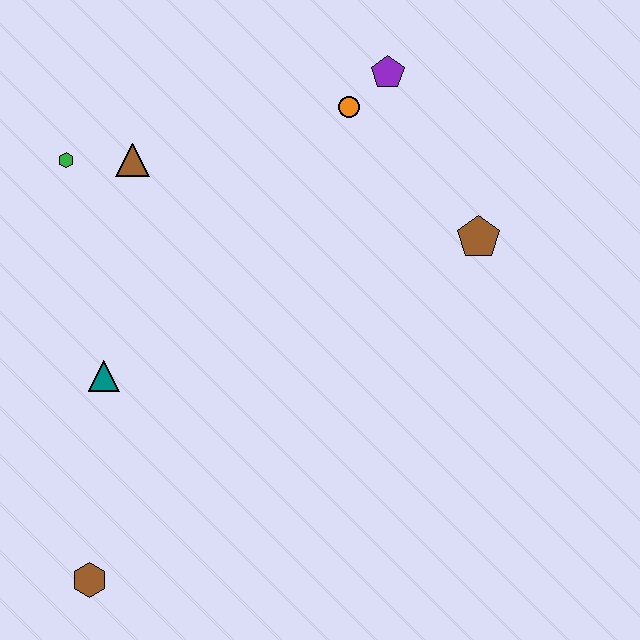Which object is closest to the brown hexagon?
The teal triangle is closest to the brown hexagon.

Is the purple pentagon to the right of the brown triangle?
Yes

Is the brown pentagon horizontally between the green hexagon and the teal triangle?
No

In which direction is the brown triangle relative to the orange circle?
The brown triangle is to the left of the orange circle.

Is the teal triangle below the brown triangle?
Yes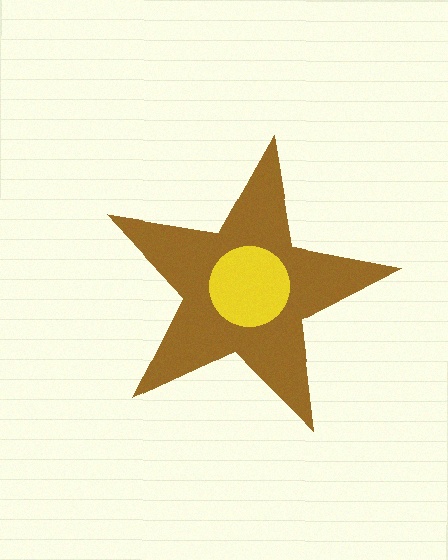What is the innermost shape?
The yellow circle.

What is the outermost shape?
The brown star.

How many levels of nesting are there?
2.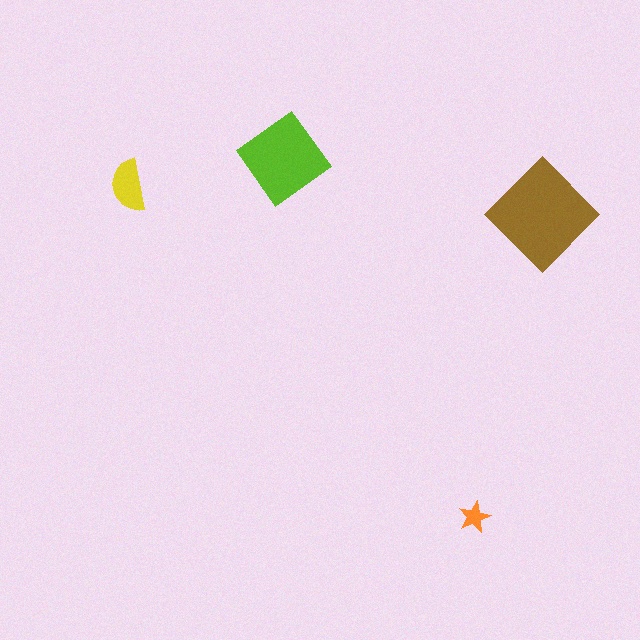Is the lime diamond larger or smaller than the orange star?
Larger.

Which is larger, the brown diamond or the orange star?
The brown diamond.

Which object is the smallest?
The orange star.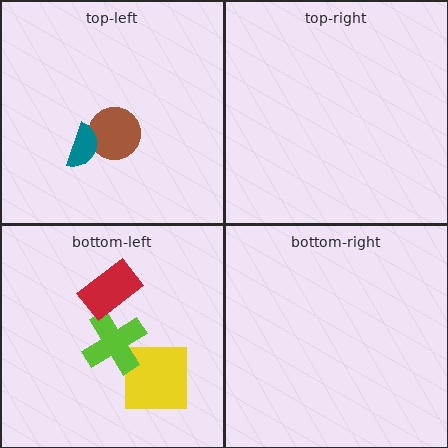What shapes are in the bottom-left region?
The yellow square, the lime cross, the red rectangle.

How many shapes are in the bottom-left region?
3.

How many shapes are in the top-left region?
2.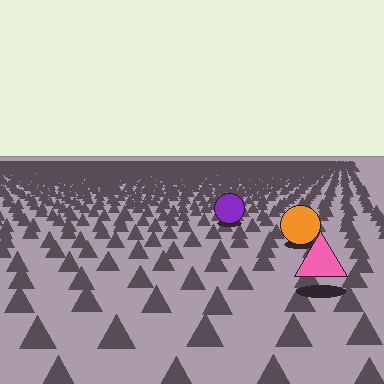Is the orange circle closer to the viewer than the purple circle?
Yes. The orange circle is closer — you can tell from the texture gradient: the ground texture is coarser near it.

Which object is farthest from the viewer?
The purple circle is farthest from the viewer. It appears smaller and the ground texture around it is denser.